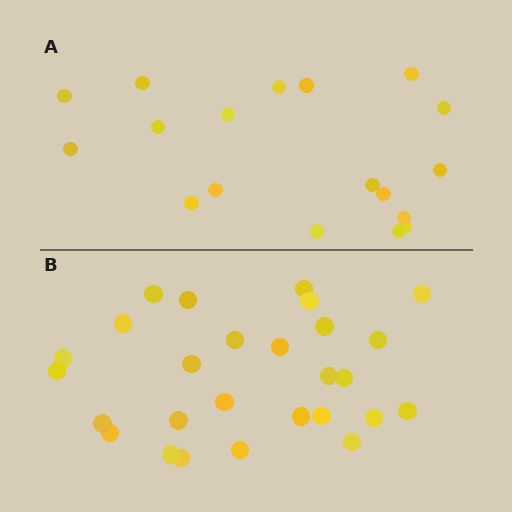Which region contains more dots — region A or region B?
Region B (the bottom region) has more dots.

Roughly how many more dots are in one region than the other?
Region B has roughly 8 or so more dots than region A.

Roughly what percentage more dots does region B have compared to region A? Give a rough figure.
About 50% more.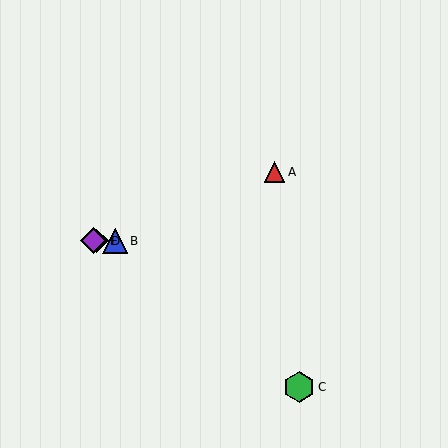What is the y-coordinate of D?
Object D is at y≈241.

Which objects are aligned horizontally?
Objects B, D, E are aligned horizontally.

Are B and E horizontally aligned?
Yes, both are at y≈241.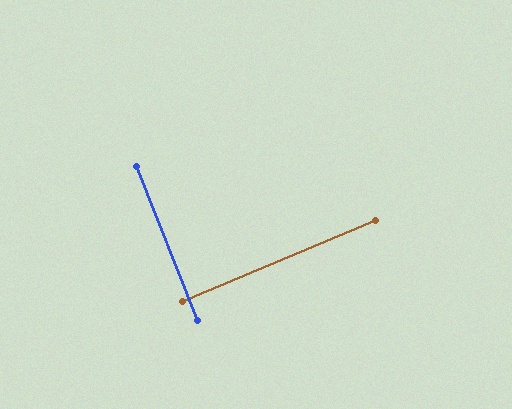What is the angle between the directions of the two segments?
Approximately 89 degrees.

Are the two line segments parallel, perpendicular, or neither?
Perpendicular — they meet at approximately 89°.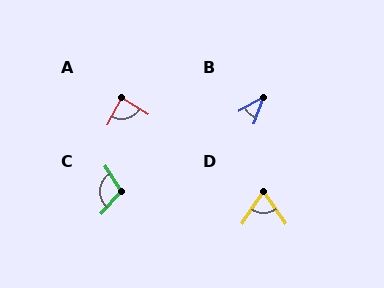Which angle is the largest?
C, at approximately 105 degrees.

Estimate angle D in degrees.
Approximately 69 degrees.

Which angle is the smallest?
B, at approximately 42 degrees.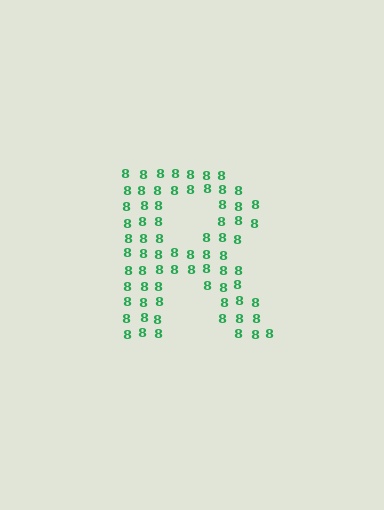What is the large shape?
The large shape is the letter R.